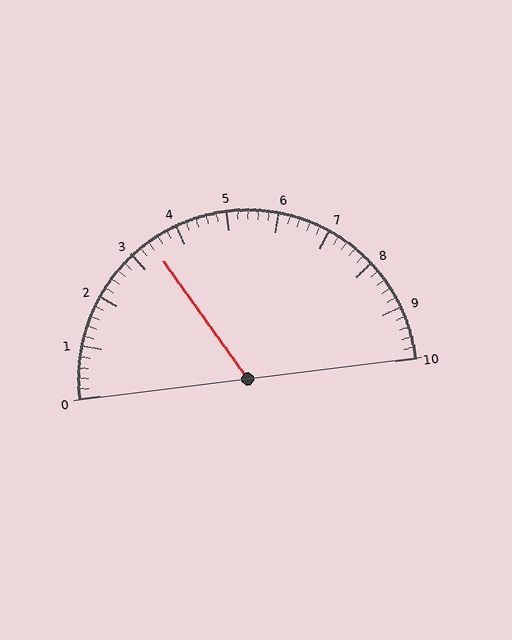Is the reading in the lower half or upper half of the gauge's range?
The reading is in the lower half of the range (0 to 10).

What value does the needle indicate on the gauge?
The needle indicates approximately 3.4.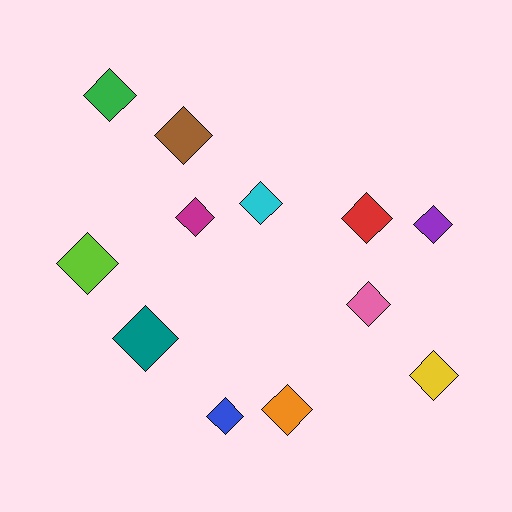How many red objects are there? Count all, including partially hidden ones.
There is 1 red object.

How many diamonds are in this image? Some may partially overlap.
There are 12 diamonds.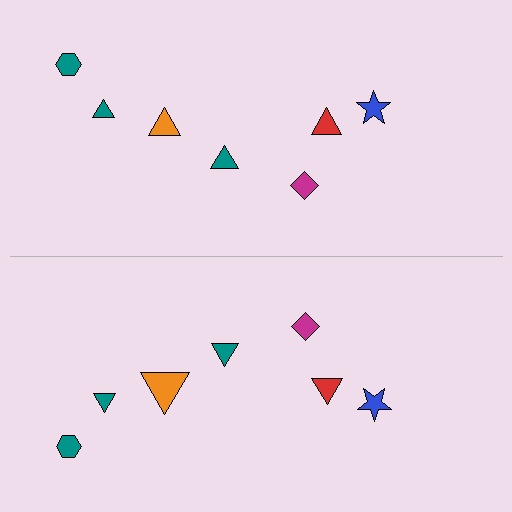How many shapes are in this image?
There are 14 shapes in this image.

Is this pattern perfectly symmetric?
No, the pattern is not perfectly symmetric. The orange triangle on the bottom side has a different size than its mirror counterpart.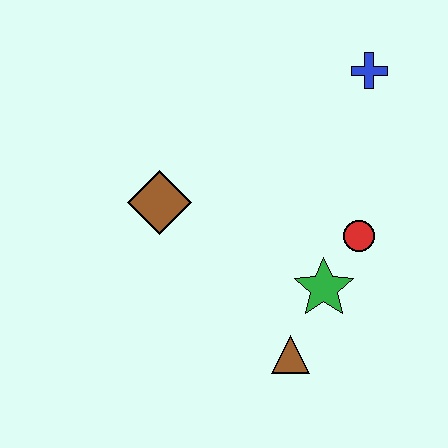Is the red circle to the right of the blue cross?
No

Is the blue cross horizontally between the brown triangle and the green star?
No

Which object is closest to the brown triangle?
The green star is closest to the brown triangle.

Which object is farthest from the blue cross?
The brown triangle is farthest from the blue cross.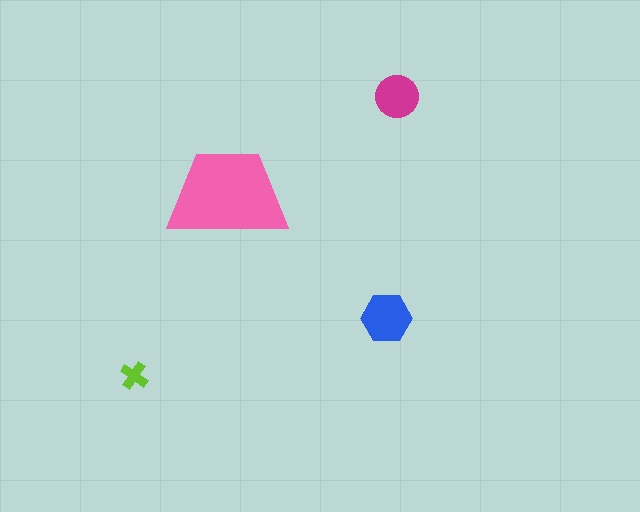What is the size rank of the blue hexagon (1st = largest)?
2nd.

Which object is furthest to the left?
The lime cross is leftmost.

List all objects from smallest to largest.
The lime cross, the magenta circle, the blue hexagon, the pink trapezoid.